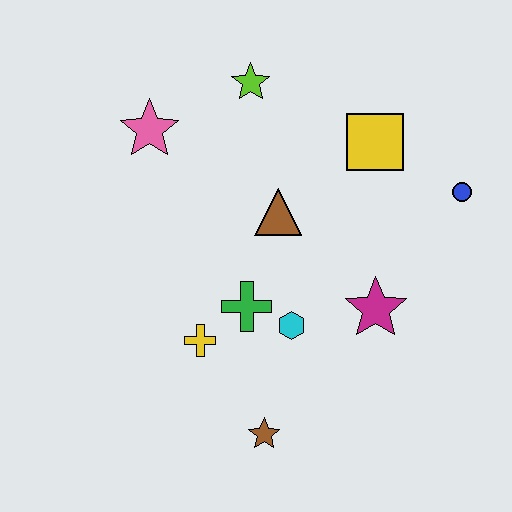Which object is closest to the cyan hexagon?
The green cross is closest to the cyan hexagon.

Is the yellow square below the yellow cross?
No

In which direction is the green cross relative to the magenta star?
The green cross is to the left of the magenta star.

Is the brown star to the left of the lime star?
No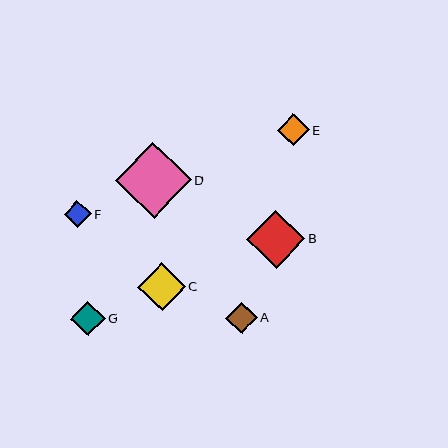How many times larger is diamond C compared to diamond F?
Diamond C is approximately 1.8 times the size of diamond F.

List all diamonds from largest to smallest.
From largest to smallest: D, B, C, G, A, E, F.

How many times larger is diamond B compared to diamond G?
Diamond B is approximately 1.7 times the size of diamond G.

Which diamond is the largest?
Diamond D is the largest with a size of approximately 76 pixels.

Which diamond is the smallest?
Diamond F is the smallest with a size of approximately 27 pixels.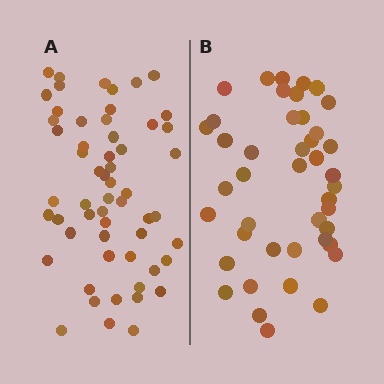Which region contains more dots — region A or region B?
Region A (the left region) has more dots.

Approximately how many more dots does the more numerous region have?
Region A has approximately 15 more dots than region B.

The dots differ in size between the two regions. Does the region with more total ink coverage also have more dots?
No. Region B has more total ink coverage because its dots are larger, but region A actually contains more individual dots. Total area can be misleading — the number of items is what matters here.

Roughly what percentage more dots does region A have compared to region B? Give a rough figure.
About 35% more.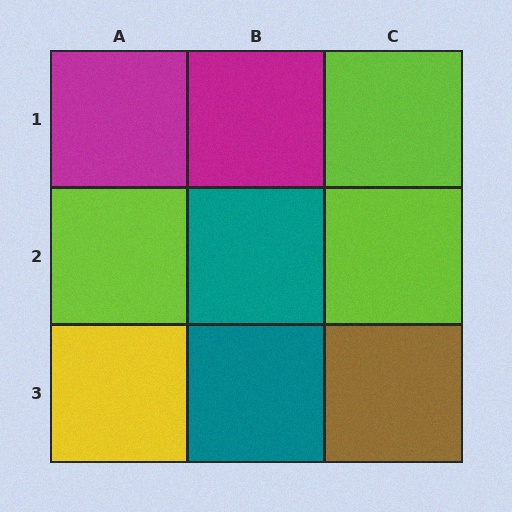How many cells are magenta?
2 cells are magenta.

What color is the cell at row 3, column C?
Brown.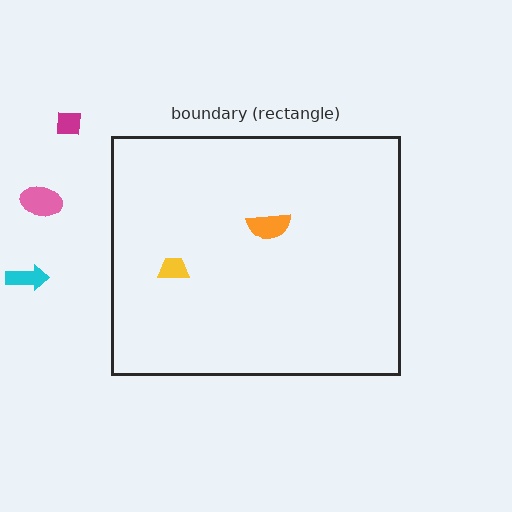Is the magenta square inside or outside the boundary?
Outside.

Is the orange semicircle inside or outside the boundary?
Inside.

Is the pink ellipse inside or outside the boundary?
Outside.